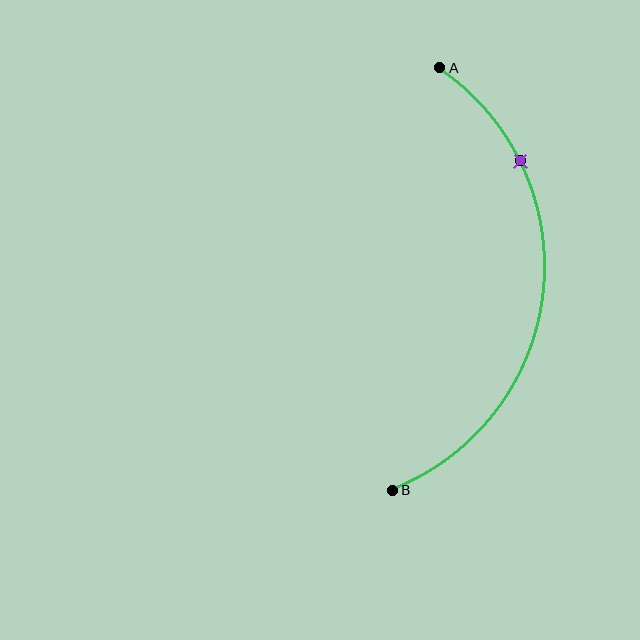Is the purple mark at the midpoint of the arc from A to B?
No. The purple mark lies on the arc but is closer to endpoint A. The arc midpoint would be at the point on the curve equidistant along the arc from both A and B.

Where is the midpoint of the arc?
The arc midpoint is the point on the curve farthest from the straight line joining A and B. It sits to the right of that line.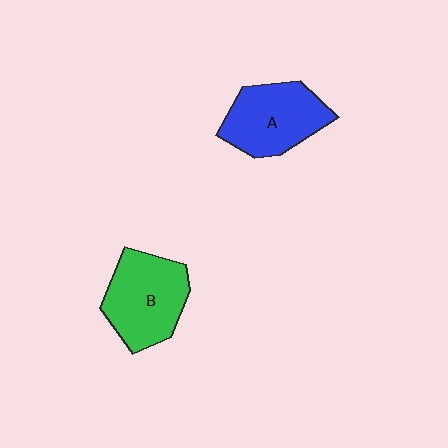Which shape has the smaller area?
Shape A (blue).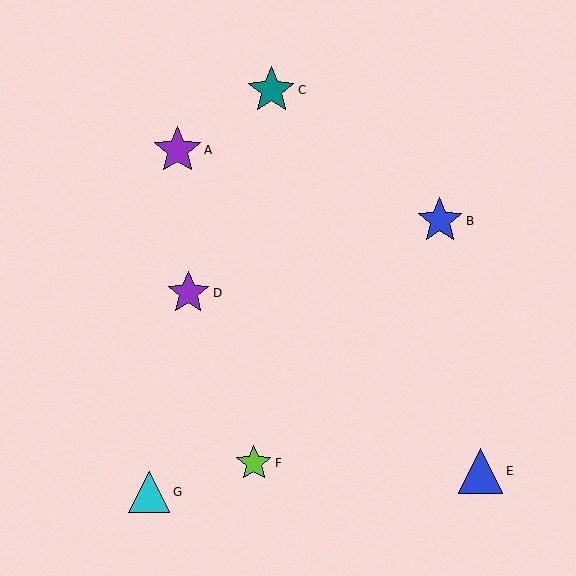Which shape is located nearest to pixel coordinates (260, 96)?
The teal star (labeled C) at (271, 90) is nearest to that location.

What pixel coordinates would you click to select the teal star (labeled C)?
Click at (271, 90) to select the teal star C.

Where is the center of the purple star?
The center of the purple star is at (188, 293).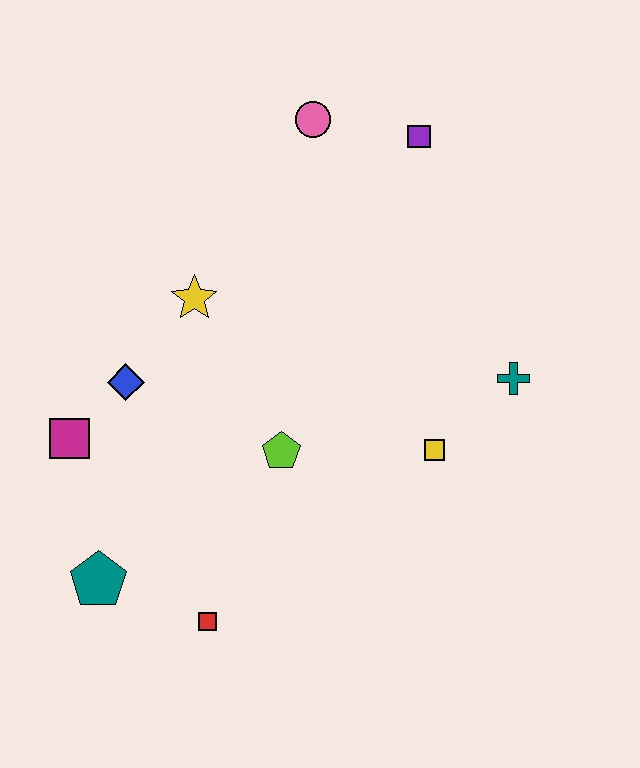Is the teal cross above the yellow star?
No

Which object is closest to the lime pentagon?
The yellow square is closest to the lime pentagon.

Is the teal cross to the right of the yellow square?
Yes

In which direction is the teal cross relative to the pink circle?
The teal cross is below the pink circle.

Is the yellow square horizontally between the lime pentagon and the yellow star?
No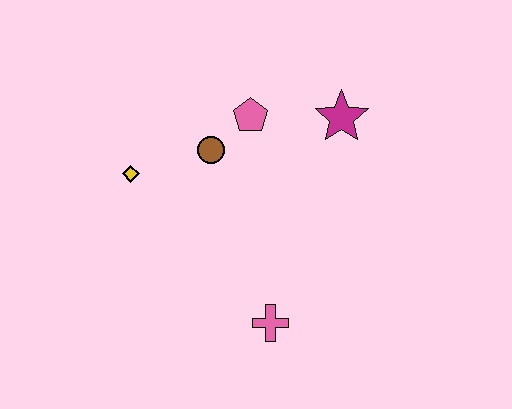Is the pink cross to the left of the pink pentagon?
No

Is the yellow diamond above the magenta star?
No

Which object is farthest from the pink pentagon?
The pink cross is farthest from the pink pentagon.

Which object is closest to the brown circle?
The pink pentagon is closest to the brown circle.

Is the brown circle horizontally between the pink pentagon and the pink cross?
No